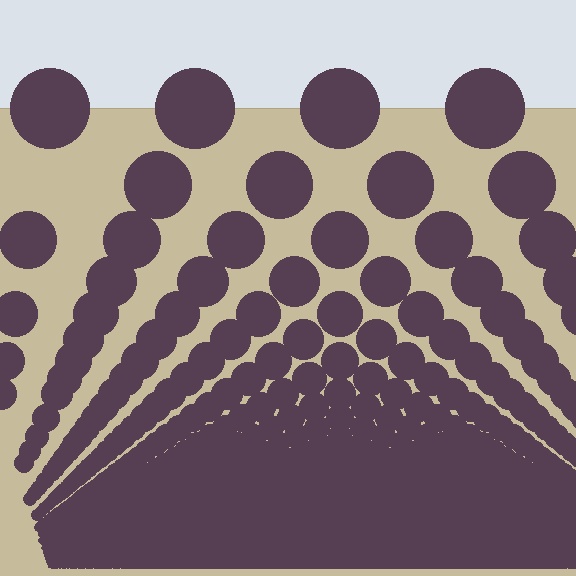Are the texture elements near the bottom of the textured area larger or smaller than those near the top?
Smaller. The gradient is inverted — elements near the bottom are smaller and denser.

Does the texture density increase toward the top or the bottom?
Density increases toward the bottom.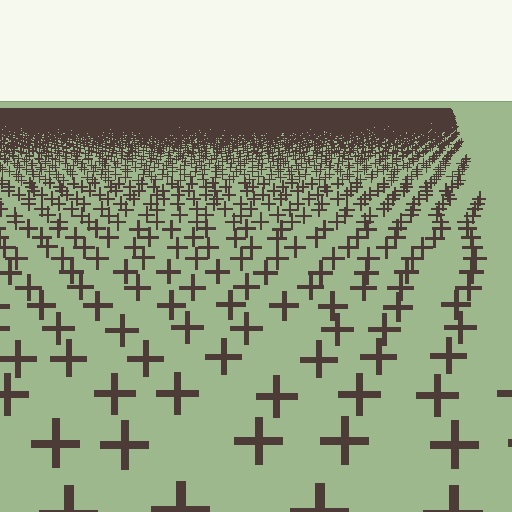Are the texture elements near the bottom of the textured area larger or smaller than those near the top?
Larger. Near the bottom, elements are closer to the viewer and appear at a bigger on-screen size.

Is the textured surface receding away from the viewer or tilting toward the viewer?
The surface is receding away from the viewer. Texture elements get smaller and denser toward the top.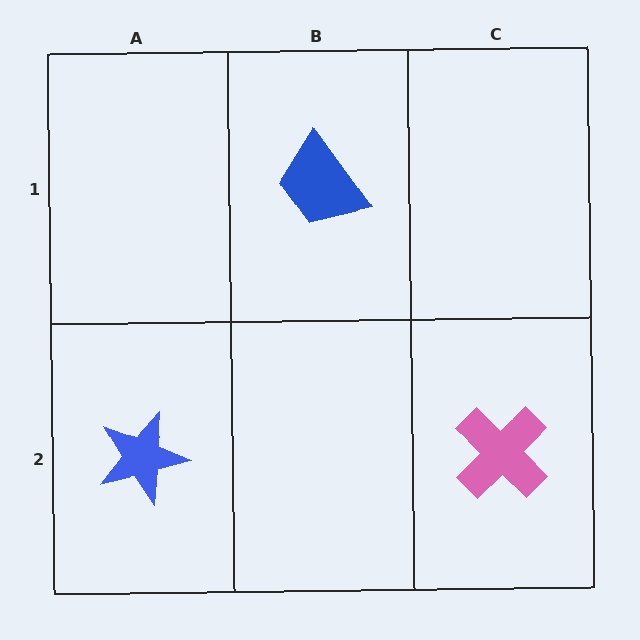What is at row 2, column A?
A blue star.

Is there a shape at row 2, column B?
No, that cell is empty.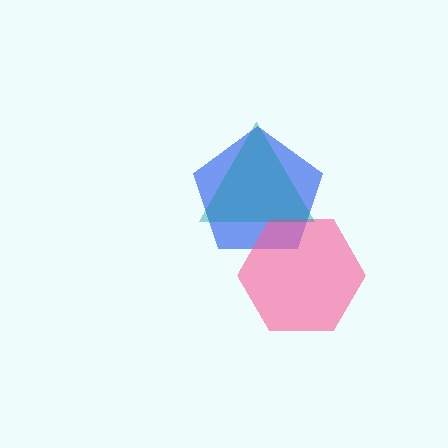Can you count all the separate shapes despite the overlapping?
Yes, there are 3 separate shapes.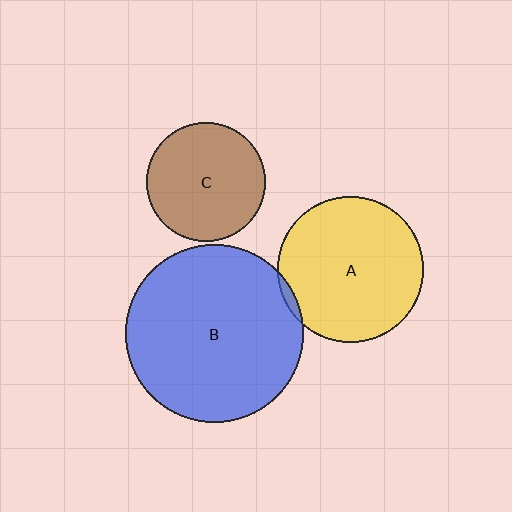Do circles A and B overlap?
Yes.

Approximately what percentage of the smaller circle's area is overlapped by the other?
Approximately 5%.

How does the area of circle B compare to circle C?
Approximately 2.3 times.